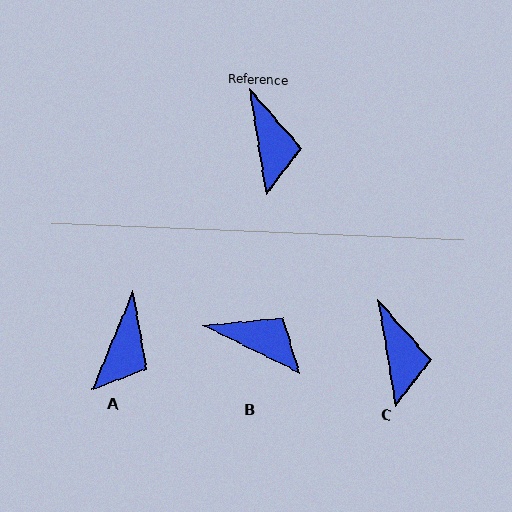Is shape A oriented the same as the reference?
No, it is off by about 32 degrees.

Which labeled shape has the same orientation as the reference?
C.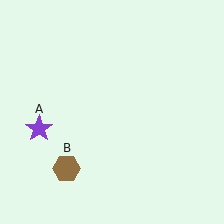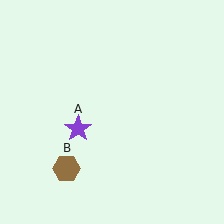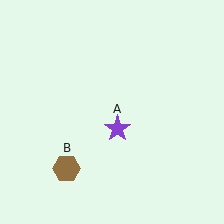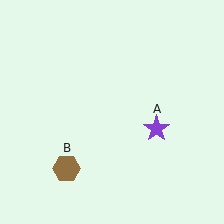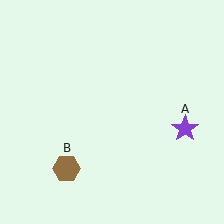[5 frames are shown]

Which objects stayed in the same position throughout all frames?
Brown hexagon (object B) remained stationary.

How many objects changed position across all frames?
1 object changed position: purple star (object A).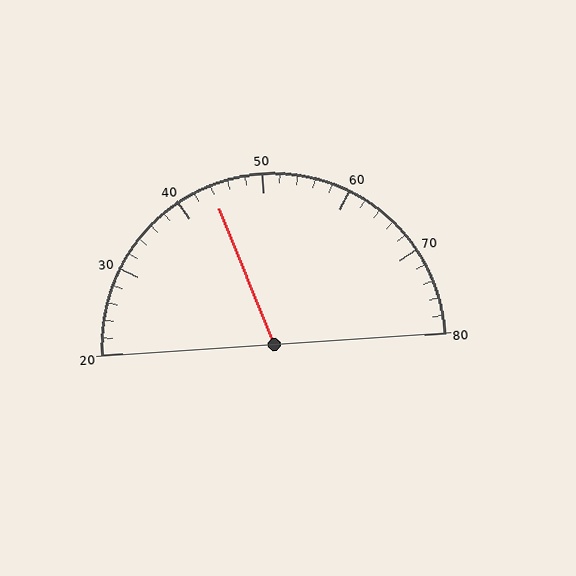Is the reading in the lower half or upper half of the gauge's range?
The reading is in the lower half of the range (20 to 80).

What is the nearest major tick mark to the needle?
The nearest major tick mark is 40.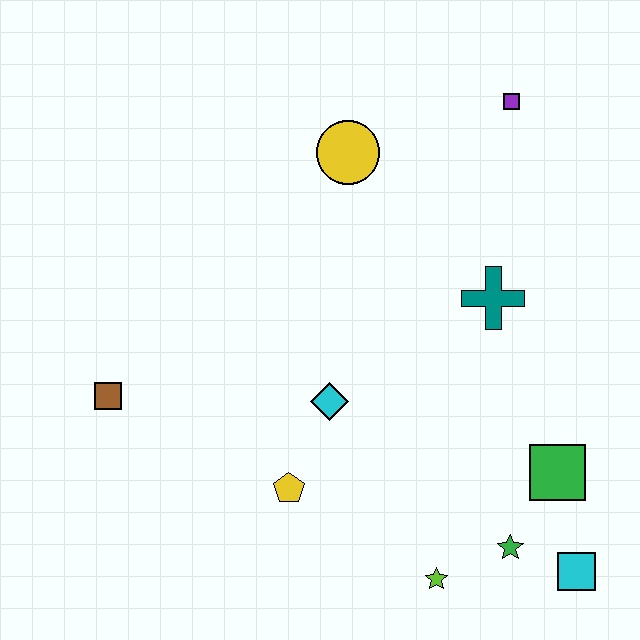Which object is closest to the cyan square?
The green star is closest to the cyan square.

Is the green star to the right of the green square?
No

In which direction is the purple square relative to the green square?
The purple square is above the green square.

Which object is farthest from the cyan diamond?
The purple square is farthest from the cyan diamond.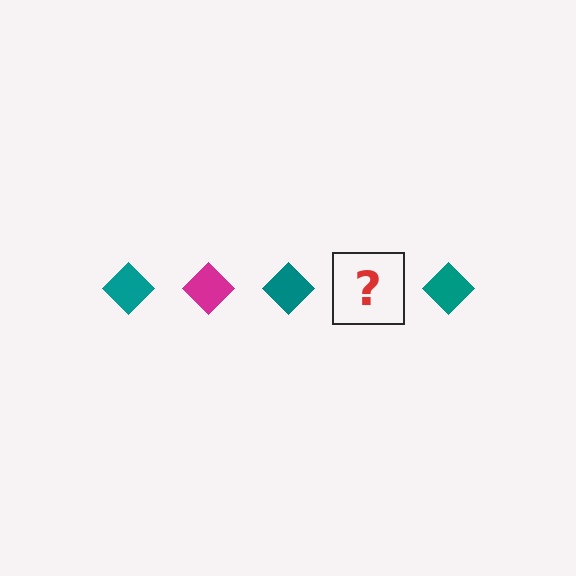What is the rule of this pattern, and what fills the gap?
The rule is that the pattern cycles through teal, magenta diamonds. The gap should be filled with a magenta diamond.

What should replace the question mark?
The question mark should be replaced with a magenta diamond.